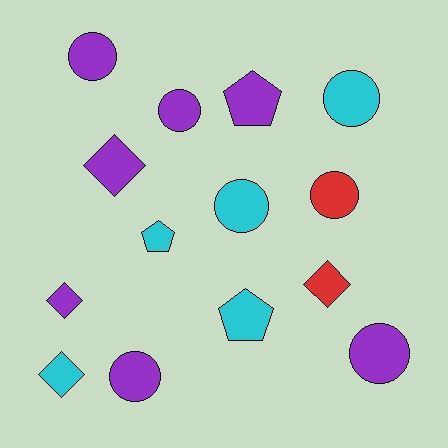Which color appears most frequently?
Purple, with 7 objects.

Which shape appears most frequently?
Circle, with 7 objects.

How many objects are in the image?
There are 14 objects.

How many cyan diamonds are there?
There is 1 cyan diamond.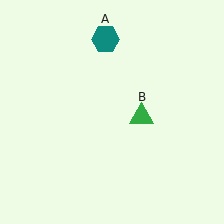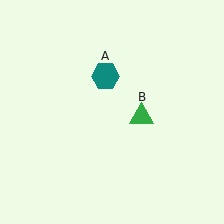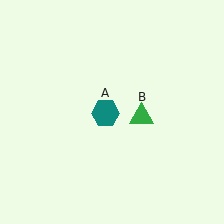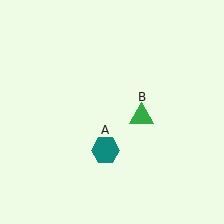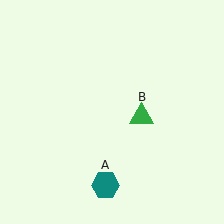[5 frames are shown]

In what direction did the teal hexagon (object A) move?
The teal hexagon (object A) moved down.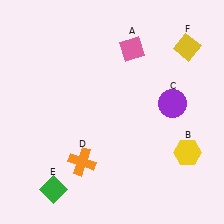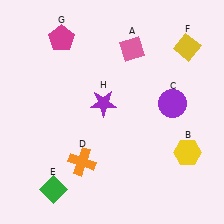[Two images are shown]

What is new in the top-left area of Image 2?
A magenta pentagon (G) was added in the top-left area of Image 2.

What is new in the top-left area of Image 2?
A purple star (H) was added in the top-left area of Image 2.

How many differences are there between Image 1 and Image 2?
There are 2 differences between the two images.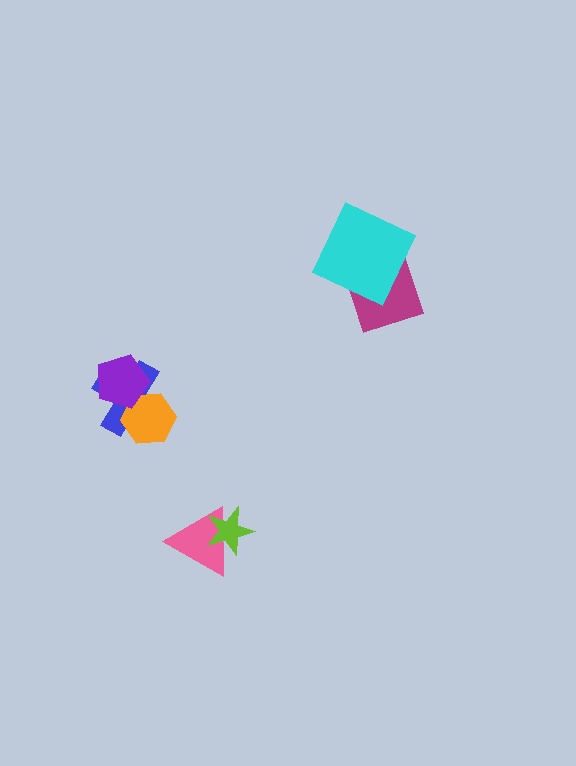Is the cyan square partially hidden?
No, no other shape covers it.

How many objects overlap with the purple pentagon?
2 objects overlap with the purple pentagon.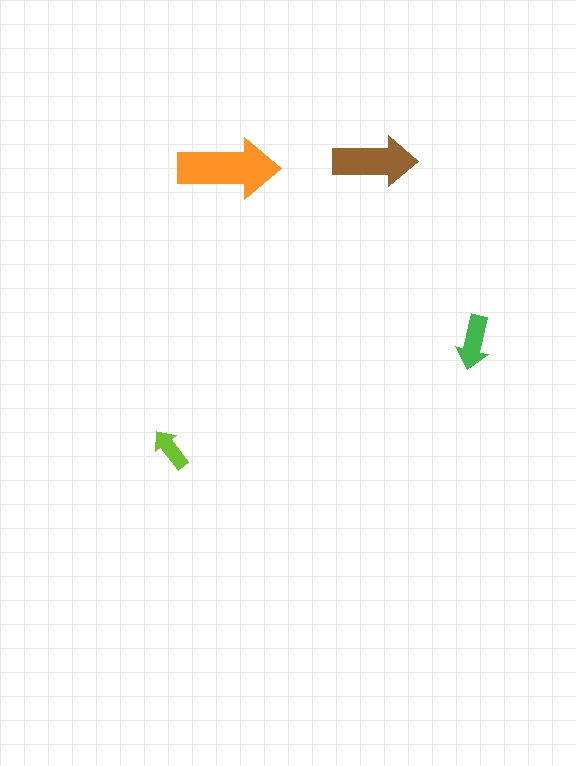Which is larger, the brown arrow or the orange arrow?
The orange one.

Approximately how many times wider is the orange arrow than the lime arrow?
About 2.5 times wider.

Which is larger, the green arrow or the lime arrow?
The green one.